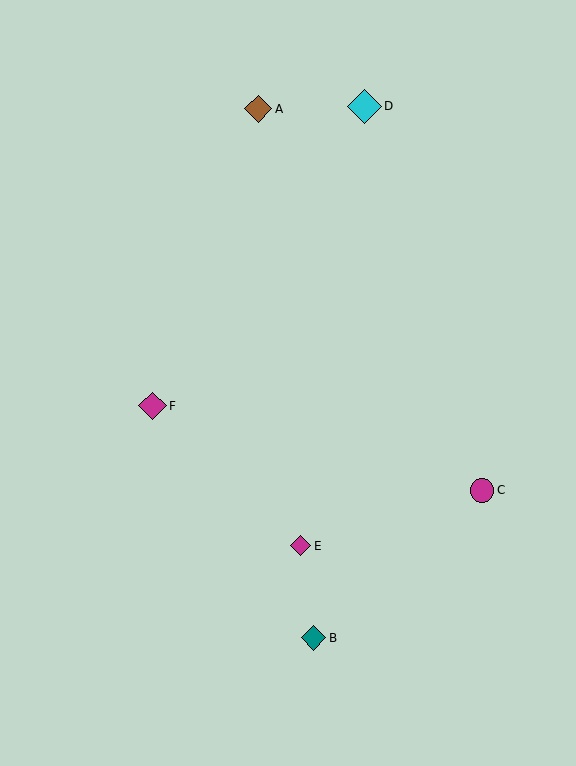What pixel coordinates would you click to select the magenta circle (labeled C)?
Click at (482, 490) to select the magenta circle C.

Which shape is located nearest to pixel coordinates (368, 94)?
The cyan diamond (labeled D) at (365, 106) is nearest to that location.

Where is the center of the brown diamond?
The center of the brown diamond is at (258, 109).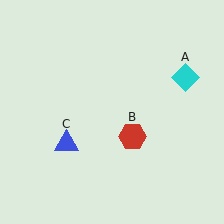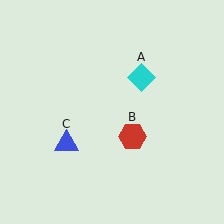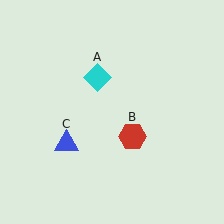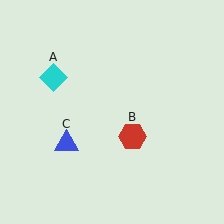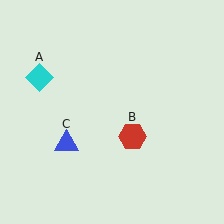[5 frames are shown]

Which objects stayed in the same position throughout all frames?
Red hexagon (object B) and blue triangle (object C) remained stationary.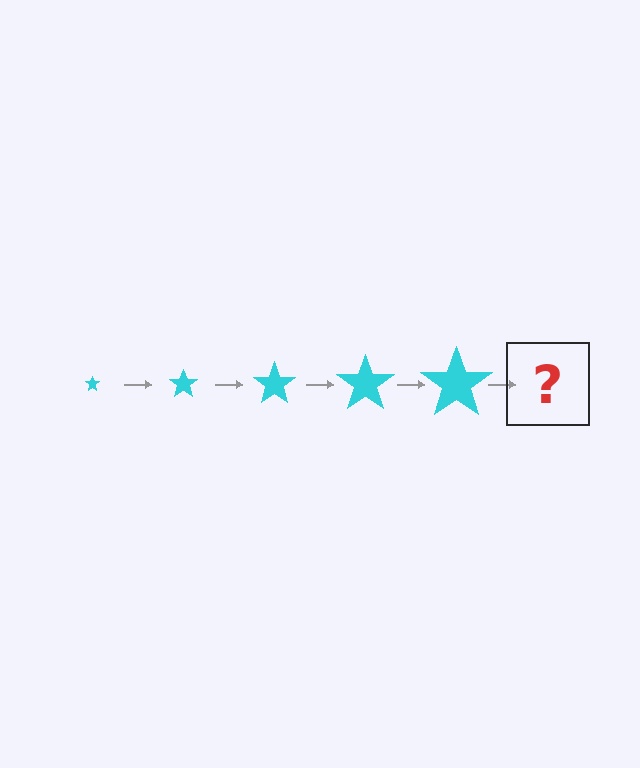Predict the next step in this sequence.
The next step is a cyan star, larger than the previous one.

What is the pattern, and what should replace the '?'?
The pattern is that the star gets progressively larger each step. The '?' should be a cyan star, larger than the previous one.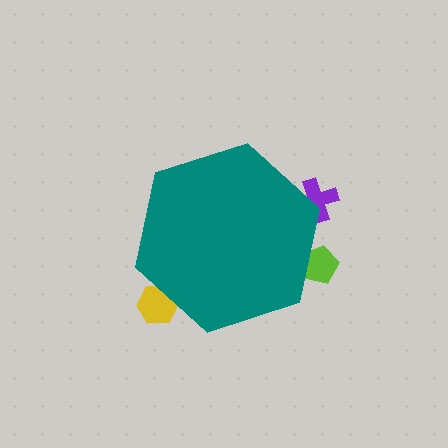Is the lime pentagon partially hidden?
Yes, the lime pentagon is partially hidden behind the teal hexagon.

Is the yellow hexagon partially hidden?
Yes, the yellow hexagon is partially hidden behind the teal hexagon.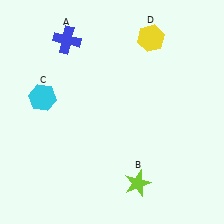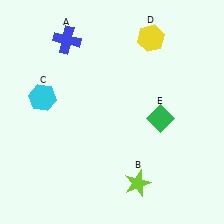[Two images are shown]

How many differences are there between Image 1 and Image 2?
There is 1 difference between the two images.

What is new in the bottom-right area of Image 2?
A green diamond (E) was added in the bottom-right area of Image 2.